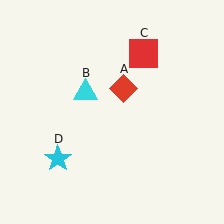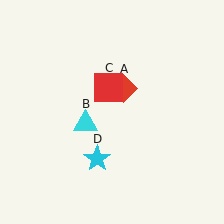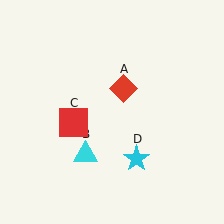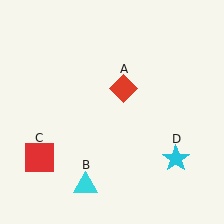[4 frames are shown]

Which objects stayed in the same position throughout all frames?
Red diamond (object A) remained stationary.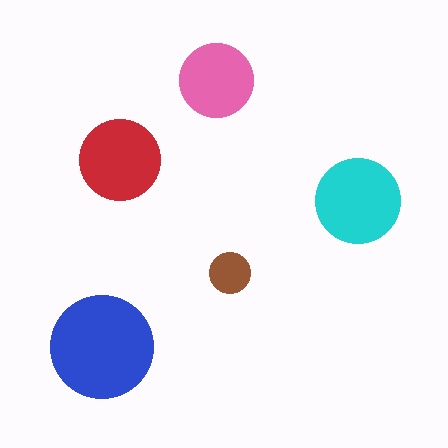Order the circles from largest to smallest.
the blue one, the cyan one, the red one, the pink one, the brown one.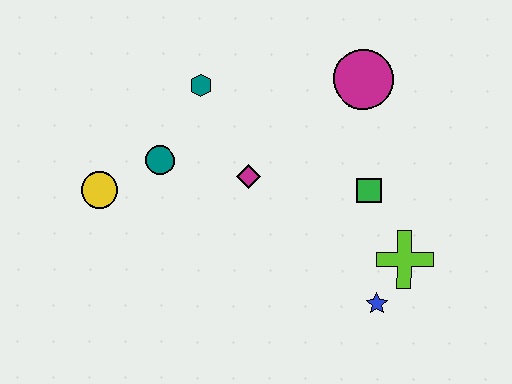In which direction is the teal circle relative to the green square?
The teal circle is to the left of the green square.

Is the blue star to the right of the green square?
Yes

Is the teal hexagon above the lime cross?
Yes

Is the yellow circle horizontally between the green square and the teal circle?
No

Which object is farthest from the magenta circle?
The yellow circle is farthest from the magenta circle.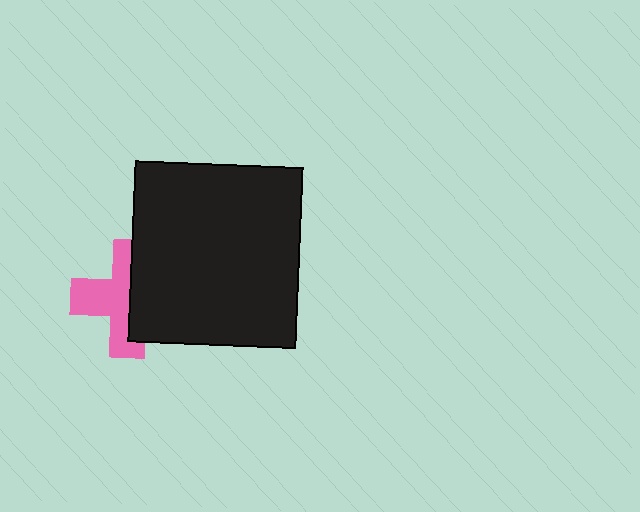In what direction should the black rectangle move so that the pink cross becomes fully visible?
The black rectangle should move right. That is the shortest direction to clear the overlap and leave the pink cross fully visible.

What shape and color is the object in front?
The object in front is a black rectangle.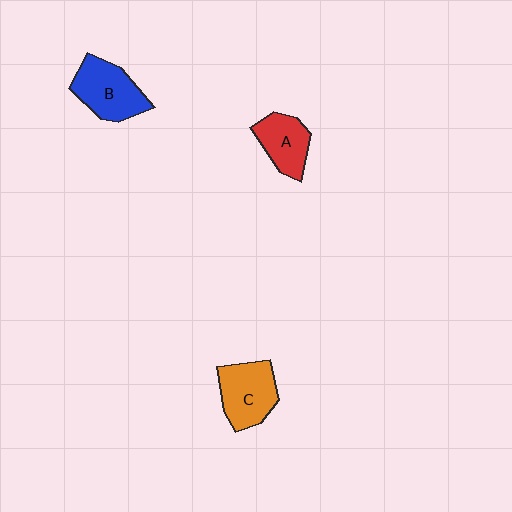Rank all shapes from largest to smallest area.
From largest to smallest: B (blue), C (orange), A (red).